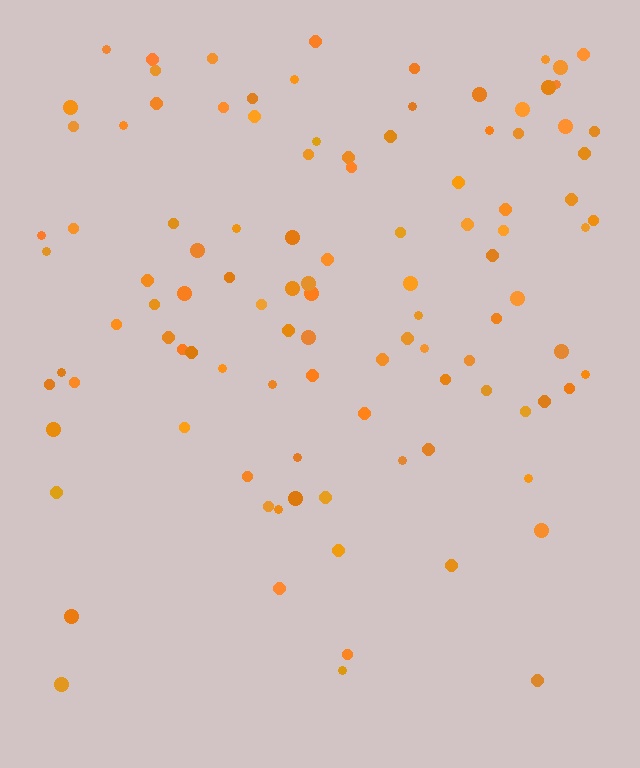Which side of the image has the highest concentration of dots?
The top.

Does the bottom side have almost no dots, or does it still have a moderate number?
Still a moderate number, just noticeably fewer than the top.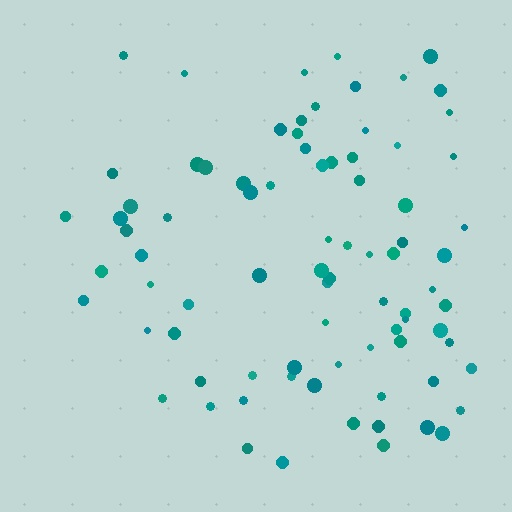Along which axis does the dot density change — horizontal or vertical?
Horizontal.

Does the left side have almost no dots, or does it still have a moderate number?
Still a moderate number, just noticeably fewer than the right.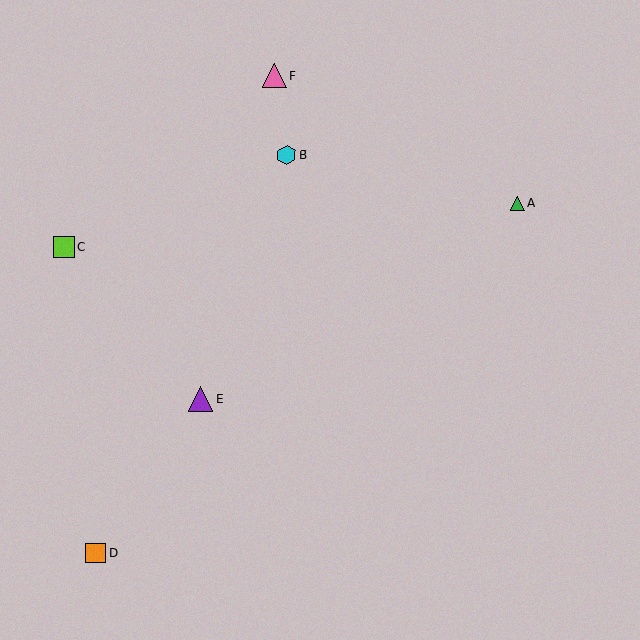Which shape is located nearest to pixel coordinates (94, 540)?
The orange square (labeled D) at (96, 553) is nearest to that location.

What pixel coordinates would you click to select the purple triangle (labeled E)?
Click at (200, 398) to select the purple triangle E.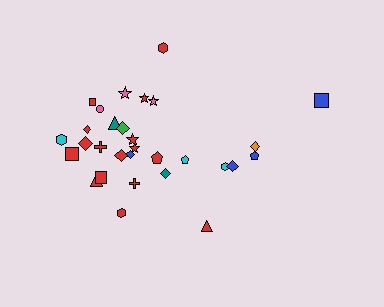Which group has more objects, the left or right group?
The left group.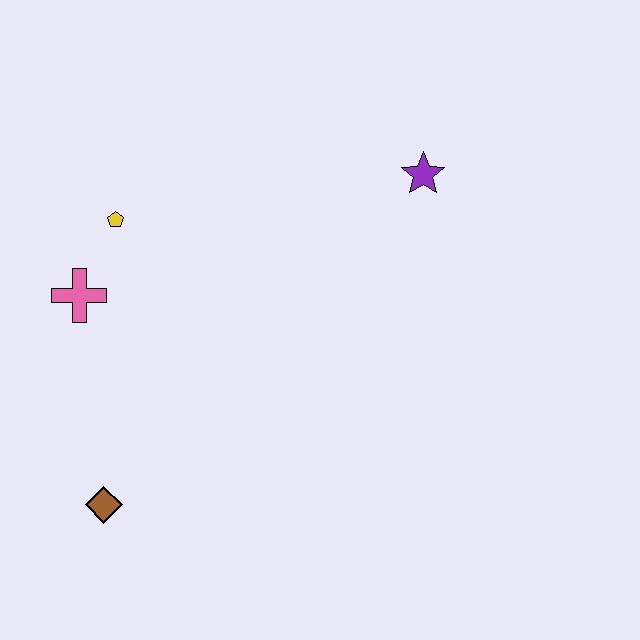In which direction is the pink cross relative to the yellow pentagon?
The pink cross is below the yellow pentagon.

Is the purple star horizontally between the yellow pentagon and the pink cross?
No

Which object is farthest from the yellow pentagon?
The purple star is farthest from the yellow pentagon.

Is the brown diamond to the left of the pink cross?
No